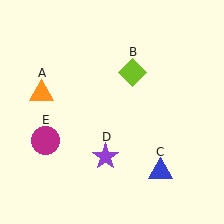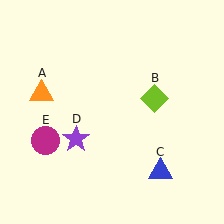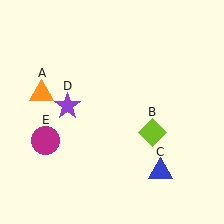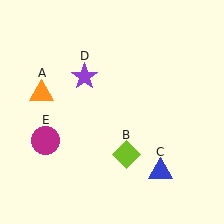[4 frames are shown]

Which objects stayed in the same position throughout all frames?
Orange triangle (object A) and blue triangle (object C) and magenta circle (object E) remained stationary.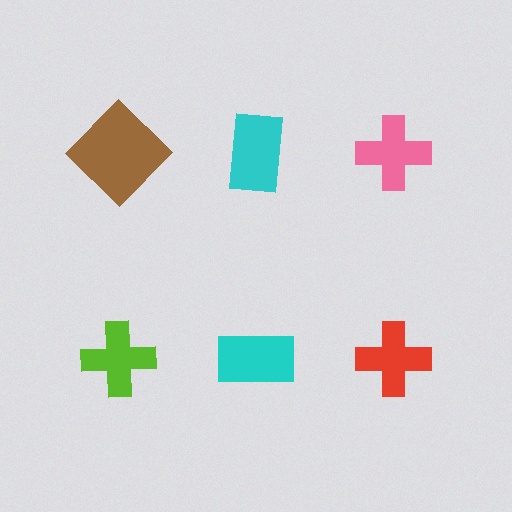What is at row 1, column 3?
A pink cross.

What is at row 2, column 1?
A lime cross.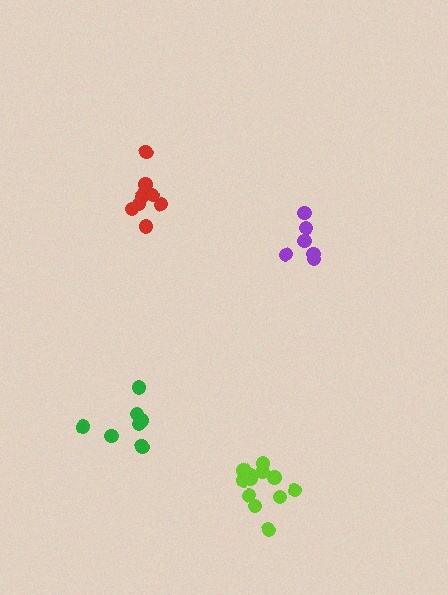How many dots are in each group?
Group 1: 7 dots, Group 2: 9 dots, Group 3: 6 dots, Group 4: 12 dots (34 total).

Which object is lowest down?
The lime cluster is bottommost.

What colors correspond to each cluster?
The clusters are colored: green, red, purple, lime.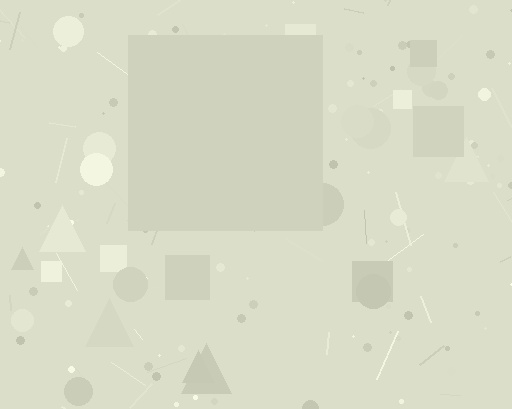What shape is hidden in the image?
A square is hidden in the image.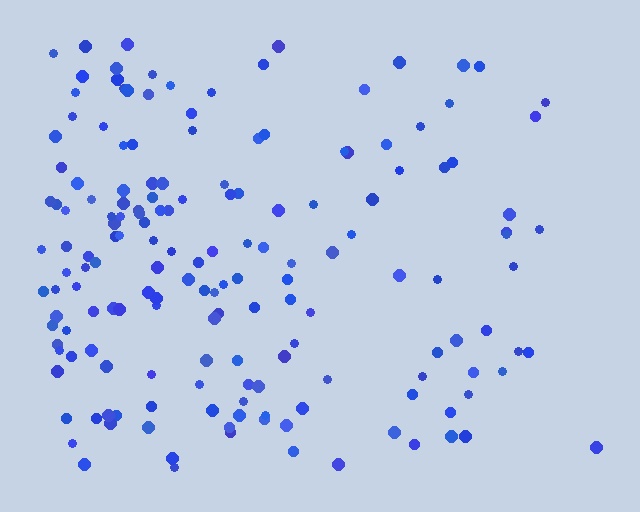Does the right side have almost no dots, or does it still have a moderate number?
Still a moderate number, just noticeably fewer than the left.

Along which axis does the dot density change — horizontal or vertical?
Horizontal.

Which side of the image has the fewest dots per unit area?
The right.